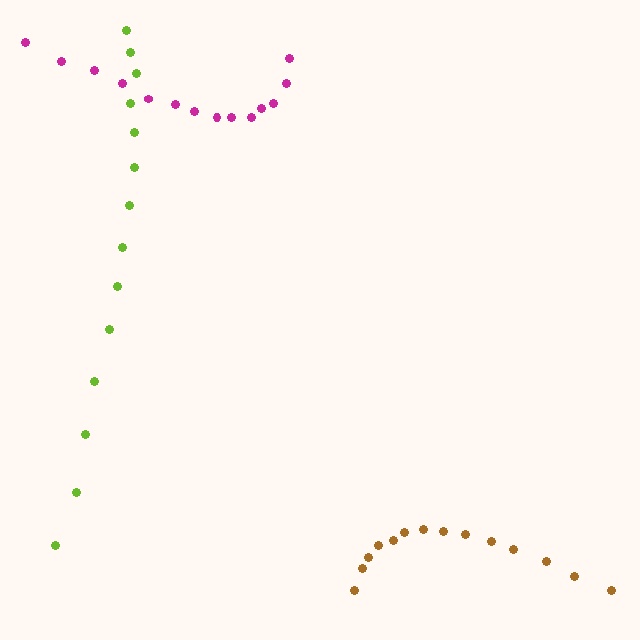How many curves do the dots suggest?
There are 3 distinct paths.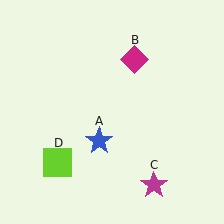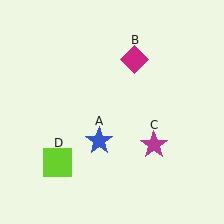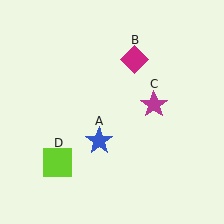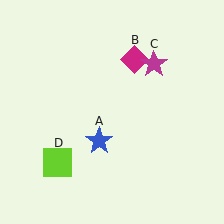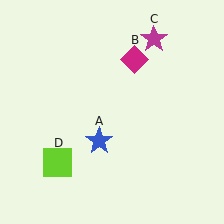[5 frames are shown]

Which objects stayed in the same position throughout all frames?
Blue star (object A) and magenta diamond (object B) and lime square (object D) remained stationary.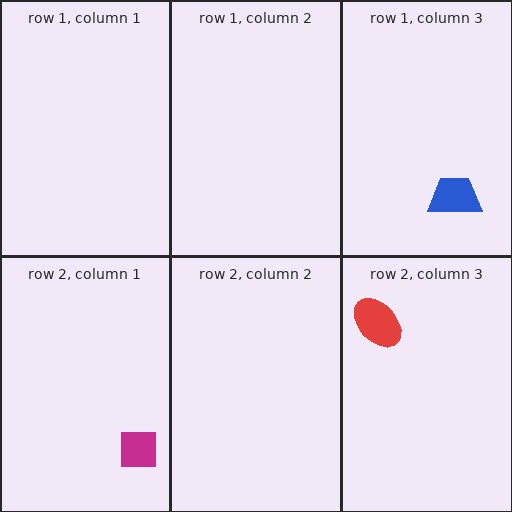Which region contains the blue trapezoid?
The row 1, column 3 region.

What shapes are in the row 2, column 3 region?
The red ellipse.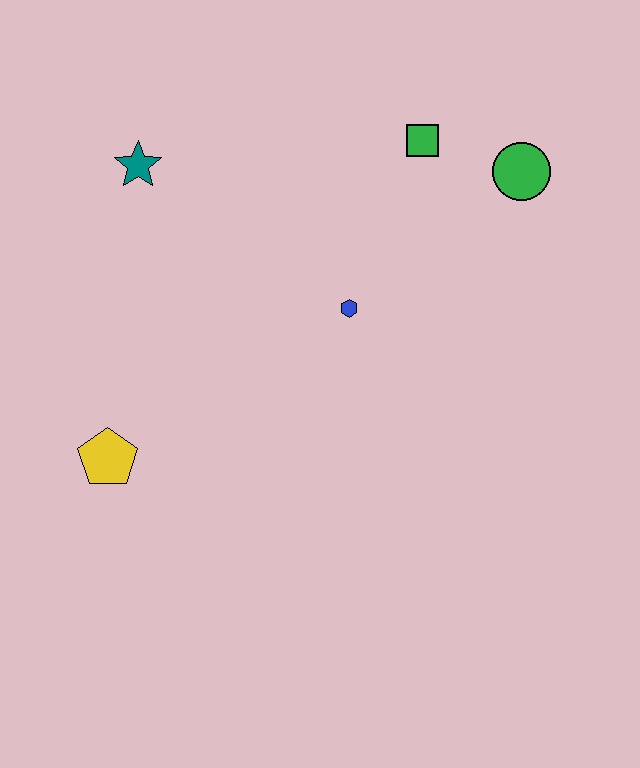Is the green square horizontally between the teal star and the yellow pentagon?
No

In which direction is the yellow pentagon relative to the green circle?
The yellow pentagon is to the left of the green circle.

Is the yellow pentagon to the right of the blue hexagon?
No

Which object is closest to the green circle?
The green square is closest to the green circle.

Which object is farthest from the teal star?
The green circle is farthest from the teal star.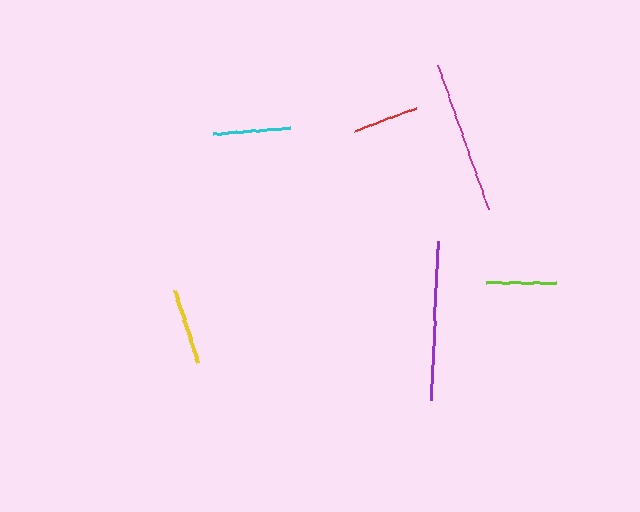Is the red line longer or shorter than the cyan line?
The cyan line is longer than the red line.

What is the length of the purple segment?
The purple segment is approximately 159 pixels long.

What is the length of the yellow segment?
The yellow segment is approximately 76 pixels long.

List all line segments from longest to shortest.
From longest to shortest: purple, magenta, cyan, yellow, lime, red.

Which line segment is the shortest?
The red line is the shortest at approximately 66 pixels.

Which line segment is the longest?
The purple line is the longest at approximately 159 pixels.